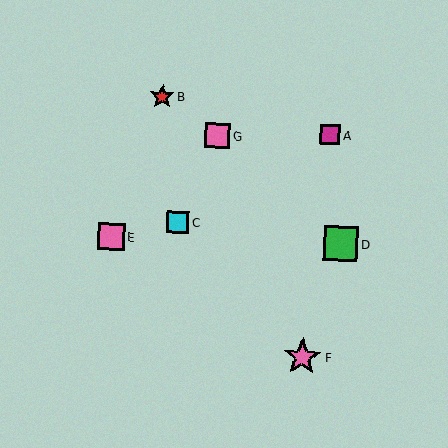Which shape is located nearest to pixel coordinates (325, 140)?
The magenta square (labeled A) at (330, 135) is nearest to that location.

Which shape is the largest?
The pink star (labeled F) is the largest.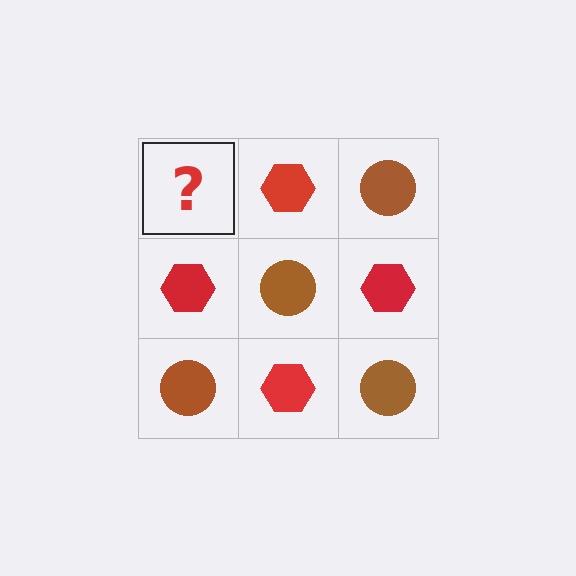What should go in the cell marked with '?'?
The missing cell should contain a brown circle.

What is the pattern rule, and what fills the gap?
The rule is that it alternates brown circle and red hexagon in a checkerboard pattern. The gap should be filled with a brown circle.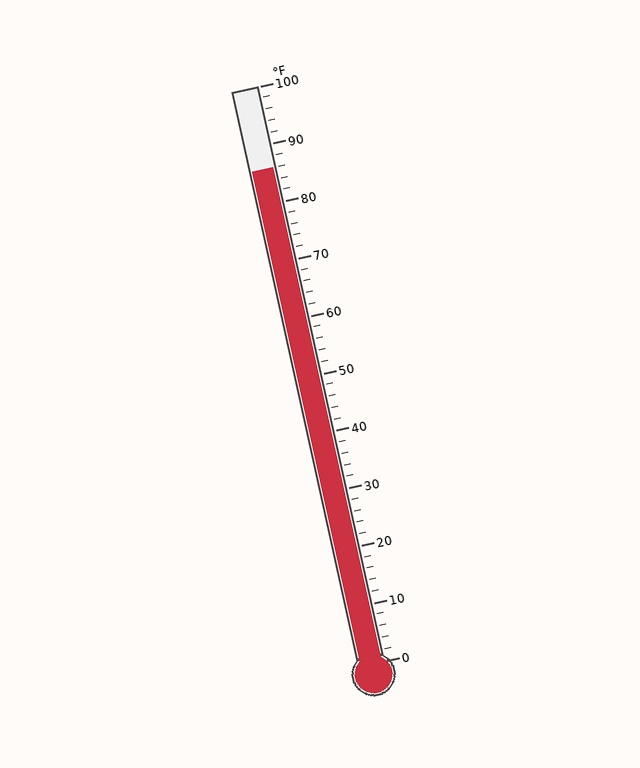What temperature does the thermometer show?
The thermometer shows approximately 86°F.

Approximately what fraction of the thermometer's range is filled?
The thermometer is filled to approximately 85% of its range.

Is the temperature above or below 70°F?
The temperature is above 70°F.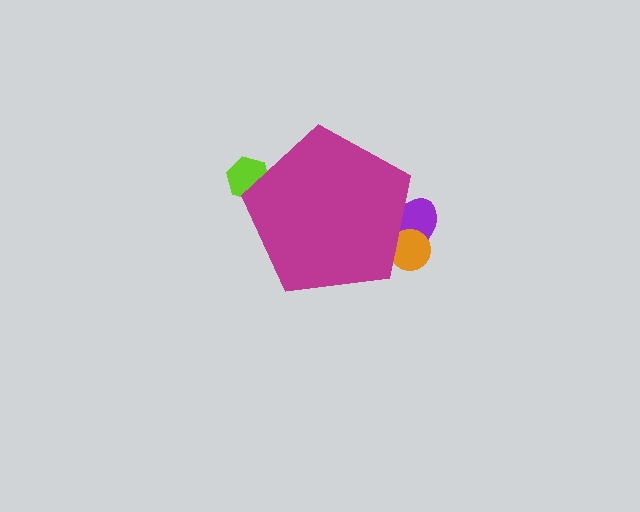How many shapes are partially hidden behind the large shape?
3 shapes are partially hidden.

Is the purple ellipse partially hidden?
Yes, the purple ellipse is partially hidden behind the magenta pentagon.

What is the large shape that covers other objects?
A magenta pentagon.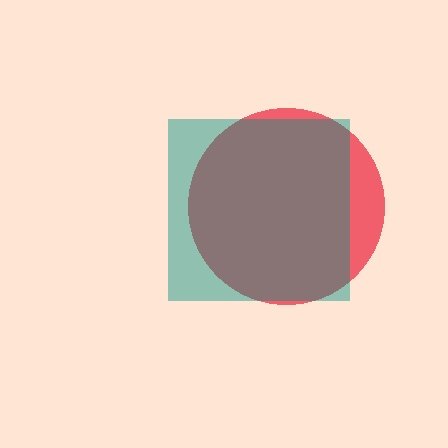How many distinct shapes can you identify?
There are 2 distinct shapes: a red circle, a teal square.